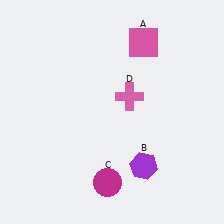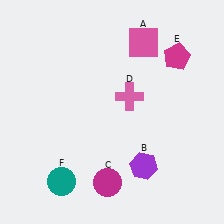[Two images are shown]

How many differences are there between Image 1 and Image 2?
There are 2 differences between the two images.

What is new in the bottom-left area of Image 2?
A teal circle (F) was added in the bottom-left area of Image 2.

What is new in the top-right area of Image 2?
A magenta pentagon (E) was added in the top-right area of Image 2.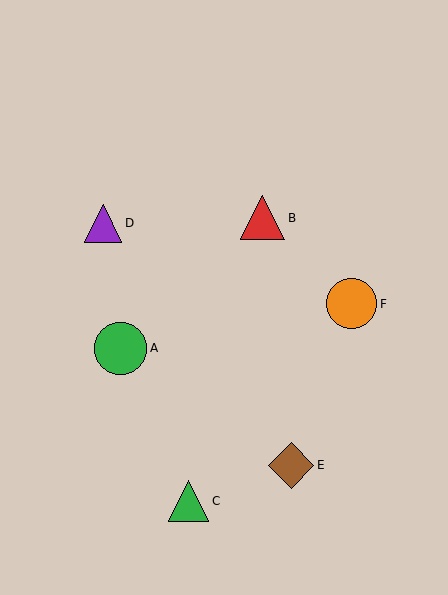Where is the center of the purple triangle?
The center of the purple triangle is at (103, 223).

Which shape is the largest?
The green circle (labeled A) is the largest.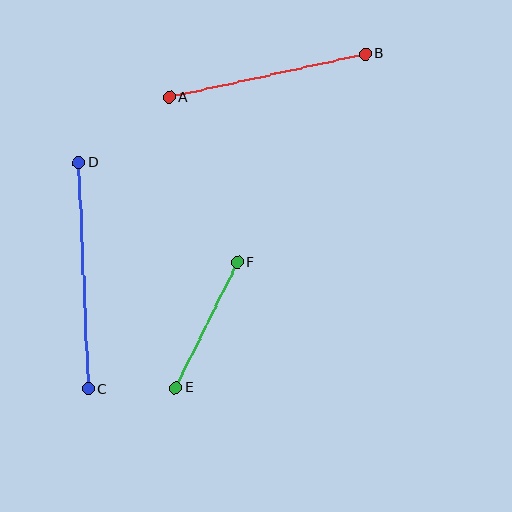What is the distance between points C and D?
The distance is approximately 227 pixels.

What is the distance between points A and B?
The distance is approximately 200 pixels.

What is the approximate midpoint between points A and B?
The midpoint is at approximately (267, 76) pixels.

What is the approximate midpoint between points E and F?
The midpoint is at approximately (207, 325) pixels.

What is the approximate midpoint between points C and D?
The midpoint is at approximately (84, 276) pixels.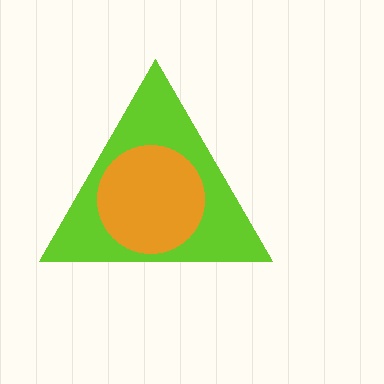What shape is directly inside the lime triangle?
The orange circle.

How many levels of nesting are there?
2.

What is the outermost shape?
The lime triangle.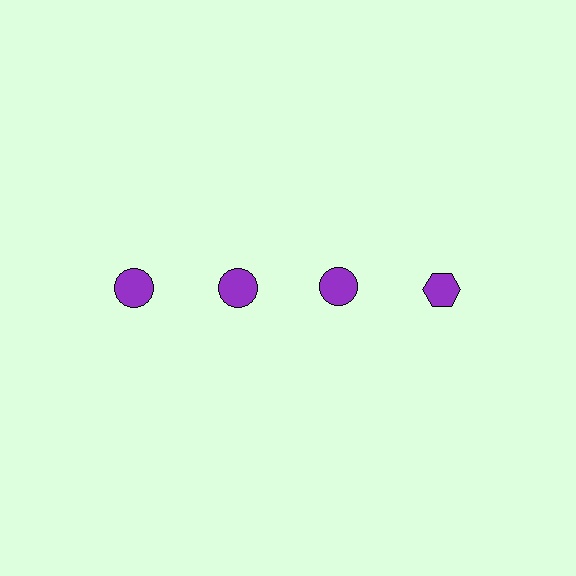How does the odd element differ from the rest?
It has a different shape: hexagon instead of circle.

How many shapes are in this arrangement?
There are 4 shapes arranged in a grid pattern.